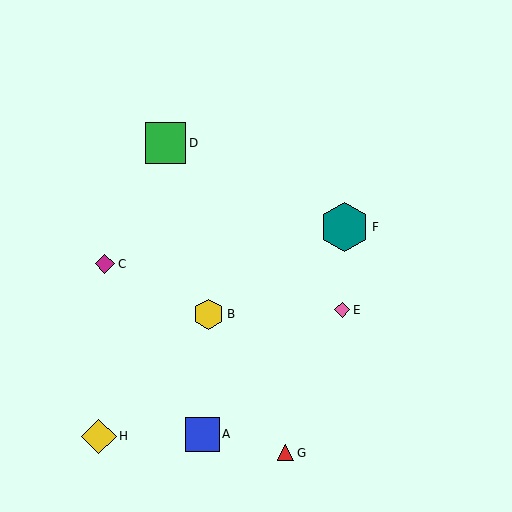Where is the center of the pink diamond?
The center of the pink diamond is at (342, 310).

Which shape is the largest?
The teal hexagon (labeled F) is the largest.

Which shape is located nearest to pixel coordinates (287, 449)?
The red triangle (labeled G) at (286, 453) is nearest to that location.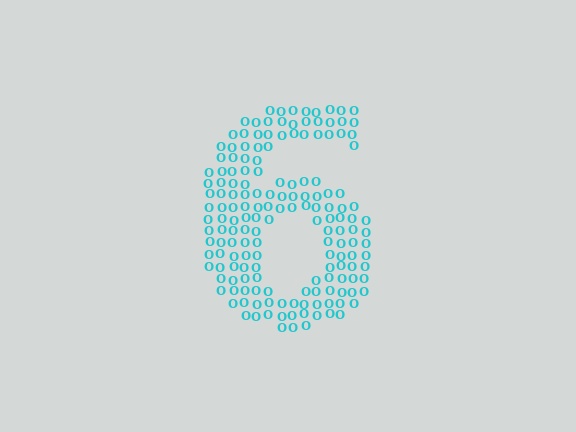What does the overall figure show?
The overall figure shows the digit 6.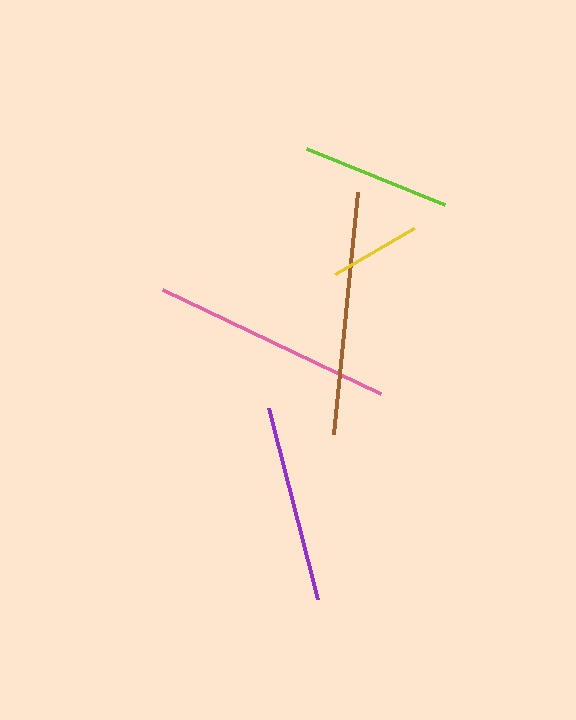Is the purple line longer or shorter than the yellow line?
The purple line is longer than the yellow line.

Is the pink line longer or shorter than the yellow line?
The pink line is longer than the yellow line.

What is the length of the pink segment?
The pink segment is approximately 242 pixels long.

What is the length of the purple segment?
The purple segment is approximately 198 pixels long.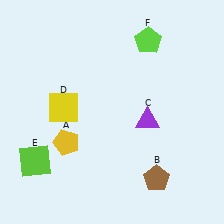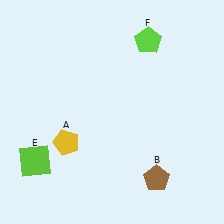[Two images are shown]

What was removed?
The yellow square (D), the purple triangle (C) were removed in Image 2.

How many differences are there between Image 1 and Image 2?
There are 2 differences between the two images.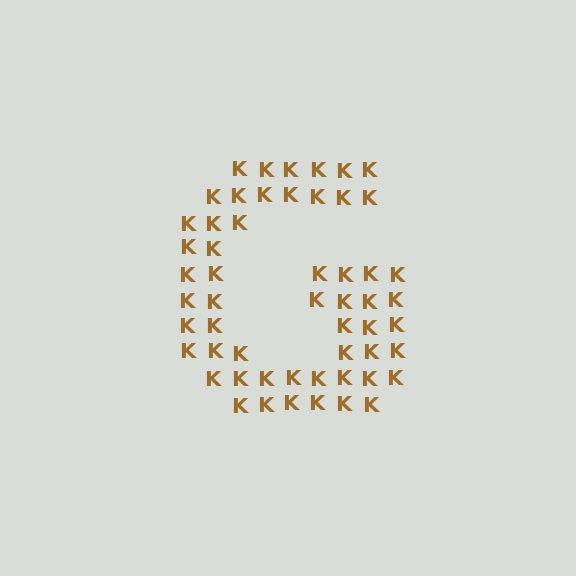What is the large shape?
The large shape is the letter G.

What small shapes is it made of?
It is made of small letter K's.